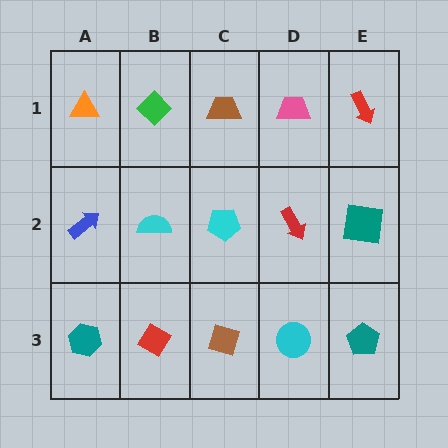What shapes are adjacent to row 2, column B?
A green diamond (row 1, column B), a red diamond (row 3, column B), a blue arrow (row 2, column A), a cyan pentagon (row 2, column C).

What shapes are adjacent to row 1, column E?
A teal square (row 2, column E), a pink trapezoid (row 1, column D).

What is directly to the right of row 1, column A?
A green diamond.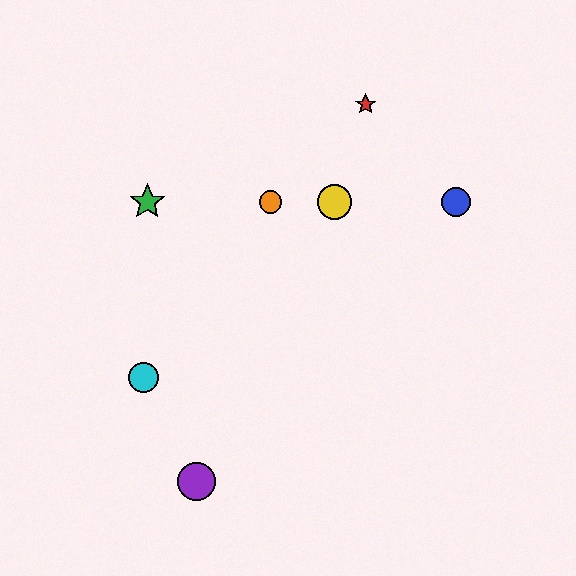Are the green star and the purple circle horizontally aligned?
No, the green star is at y≈202 and the purple circle is at y≈482.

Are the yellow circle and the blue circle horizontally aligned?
Yes, both are at y≈202.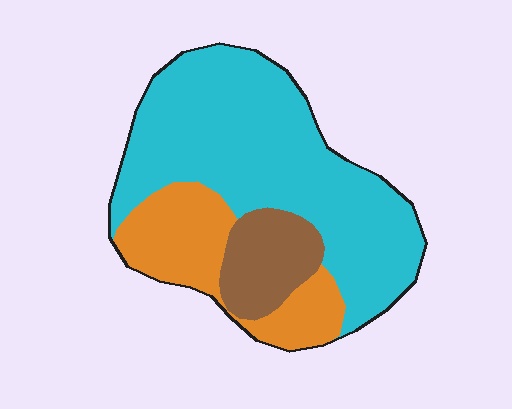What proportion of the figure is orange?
Orange covers 23% of the figure.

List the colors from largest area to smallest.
From largest to smallest: cyan, orange, brown.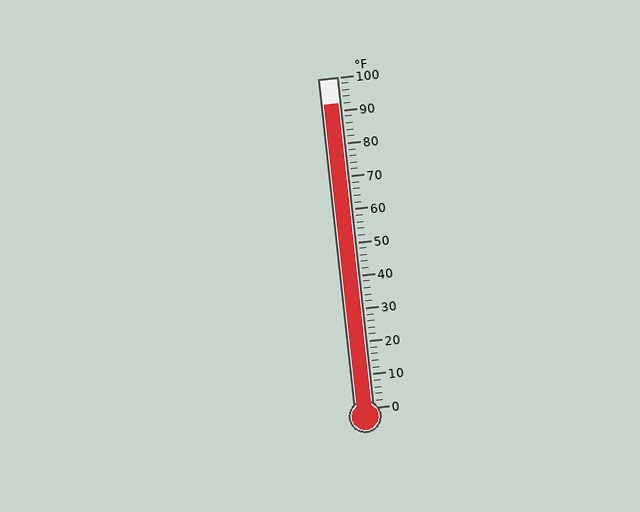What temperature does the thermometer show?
The thermometer shows approximately 92°F.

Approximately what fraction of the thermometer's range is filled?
The thermometer is filled to approximately 90% of its range.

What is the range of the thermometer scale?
The thermometer scale ranges from 0°F to 100°F.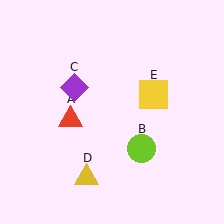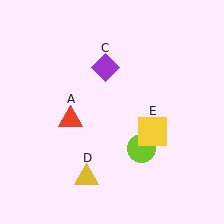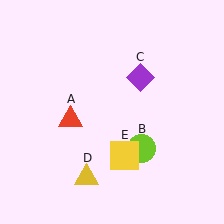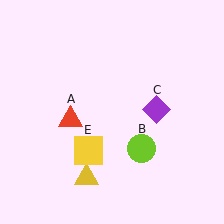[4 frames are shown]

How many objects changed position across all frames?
2 objects changed position: purple diamond (object C), yellow square (object E).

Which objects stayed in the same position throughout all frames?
Red triangle (object A) and lime circle (object B) and yellow triangle (object D) remained stationary.